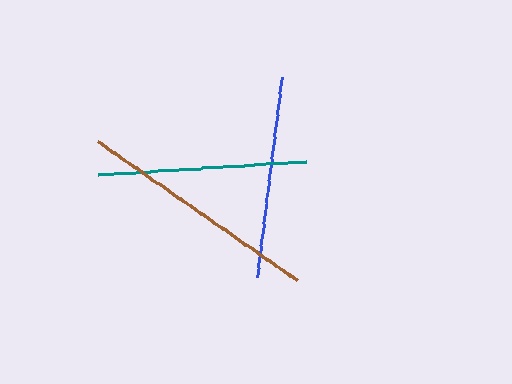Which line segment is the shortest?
The blue line is the shortest at approximately 202 pixels.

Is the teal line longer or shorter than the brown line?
The brown line is longer than the teal line.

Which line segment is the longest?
The brown line is the longest at approximately 243 pixels.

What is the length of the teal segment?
The teal segment is approximately 208 pixels long.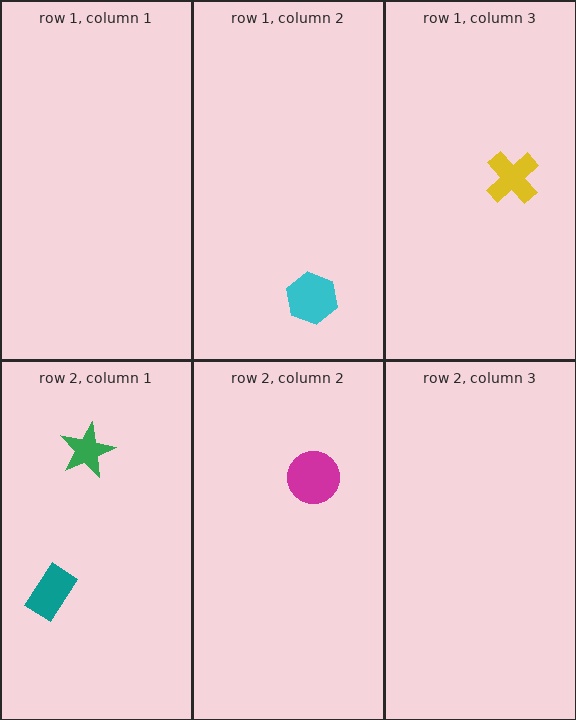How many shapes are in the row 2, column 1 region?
2.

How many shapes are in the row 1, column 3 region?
1.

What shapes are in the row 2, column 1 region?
The green star, the teal rectangle.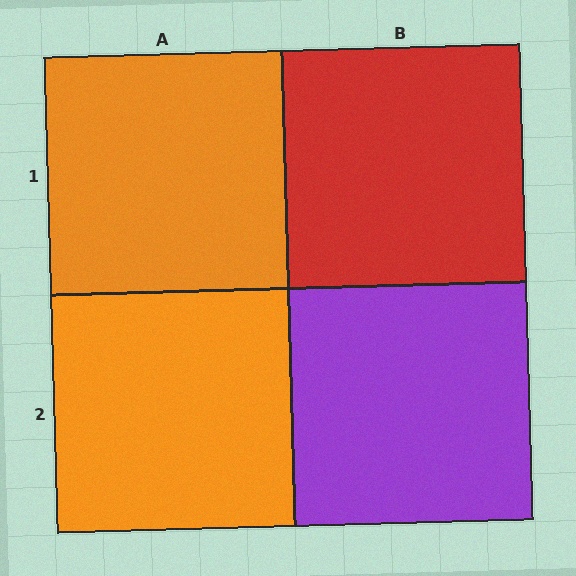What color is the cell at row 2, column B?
Purple.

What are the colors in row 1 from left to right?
Orange, red.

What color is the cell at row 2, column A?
Orange.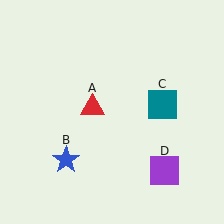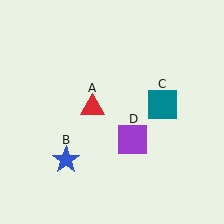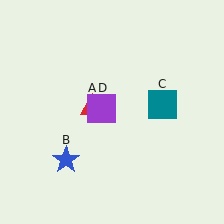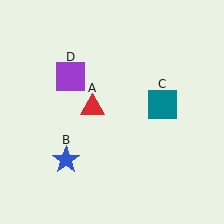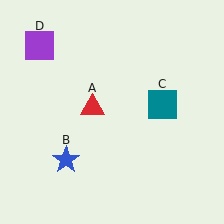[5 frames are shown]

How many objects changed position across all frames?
1 object changed position: purple square (object D).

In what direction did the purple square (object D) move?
The purple square (object D) moved up and to the left.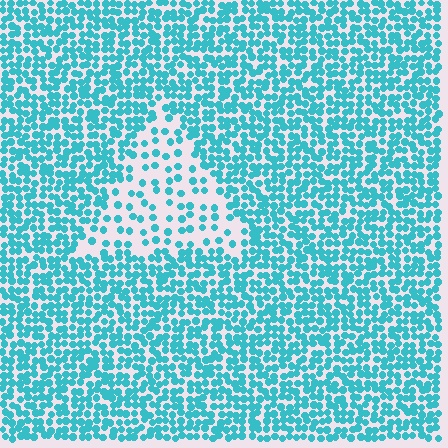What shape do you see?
I see a triangle.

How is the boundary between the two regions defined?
The boundary is defined by a change in element density (approximately 2.6x ratio). All elements are the same color, size, and shape.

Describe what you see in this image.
The image contains small cyan elements arranged at two different densities. A triangle-shaped region is visible where the elements are less densely packed than the surrounding area.